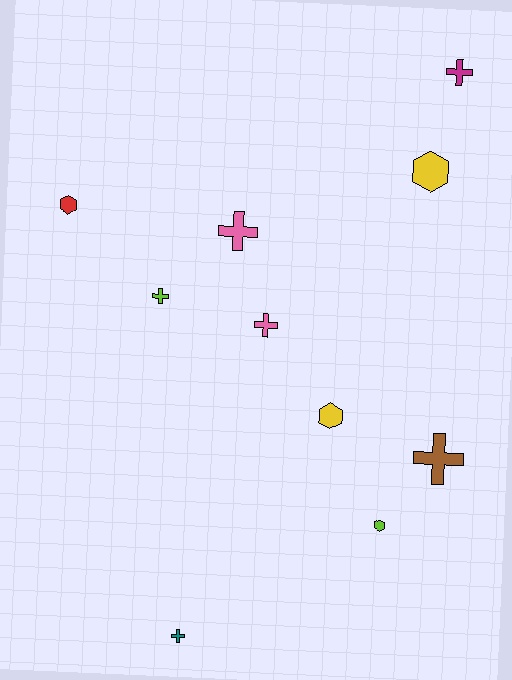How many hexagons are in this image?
There are 4 hexagons.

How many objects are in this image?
There are 10 objects.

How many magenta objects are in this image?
There is 1 magenta object.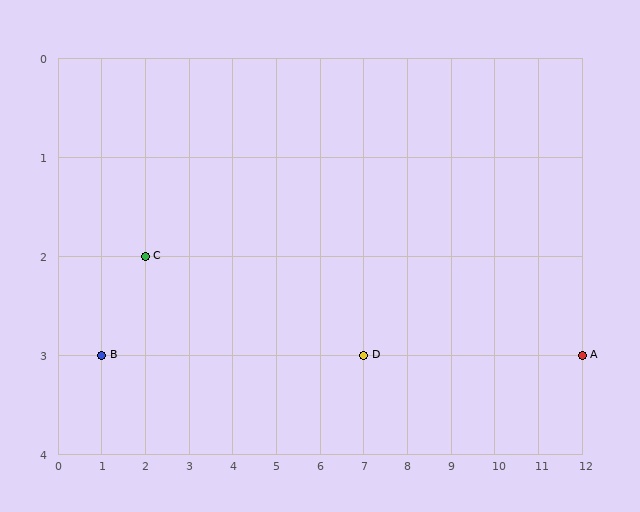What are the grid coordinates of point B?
Point B is at grid coordinates (1, 3).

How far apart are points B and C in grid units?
Points B and C are 1 column and 1 row apart (about 1.4 grid units diagonally).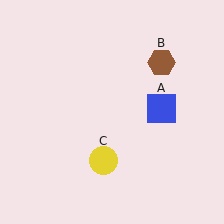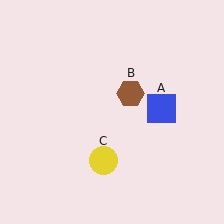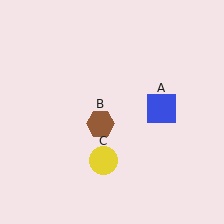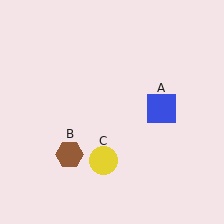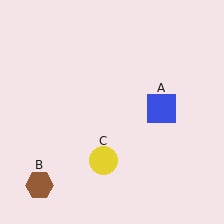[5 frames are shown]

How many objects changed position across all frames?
1 object changed position: brown hexagon (object B).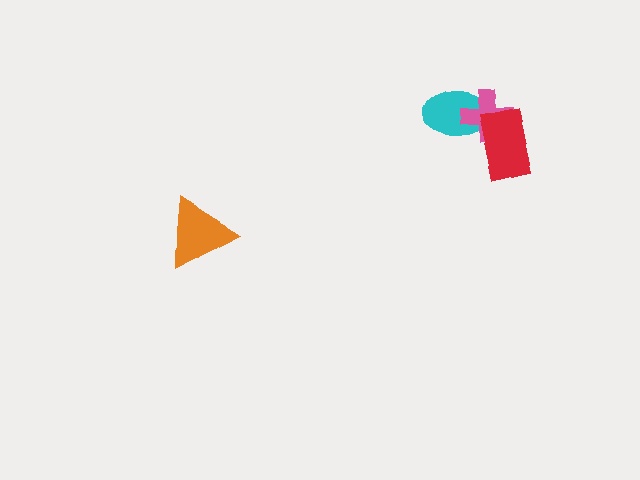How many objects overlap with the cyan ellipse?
2 objects overlap with the cyan ellipse.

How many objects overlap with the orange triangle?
0 objects overlap with the orange triangle.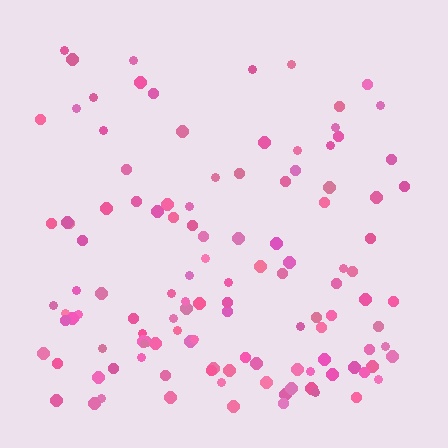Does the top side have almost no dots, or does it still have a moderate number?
Still a moderate number, just noticeably fewer than the bottom.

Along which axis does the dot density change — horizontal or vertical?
Vertical.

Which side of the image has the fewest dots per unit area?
The top.